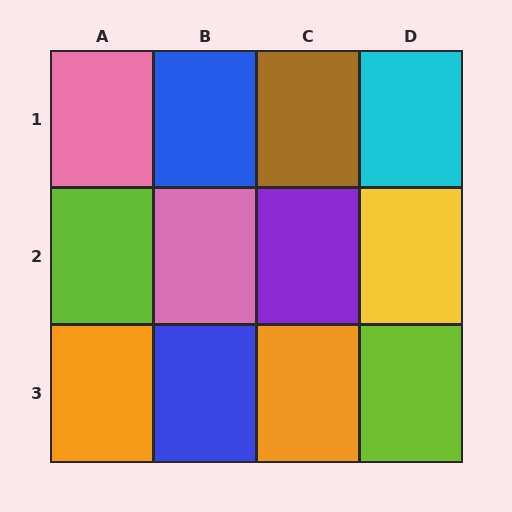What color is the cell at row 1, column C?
Brown.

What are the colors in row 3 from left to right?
Orange, blue, orange, lime.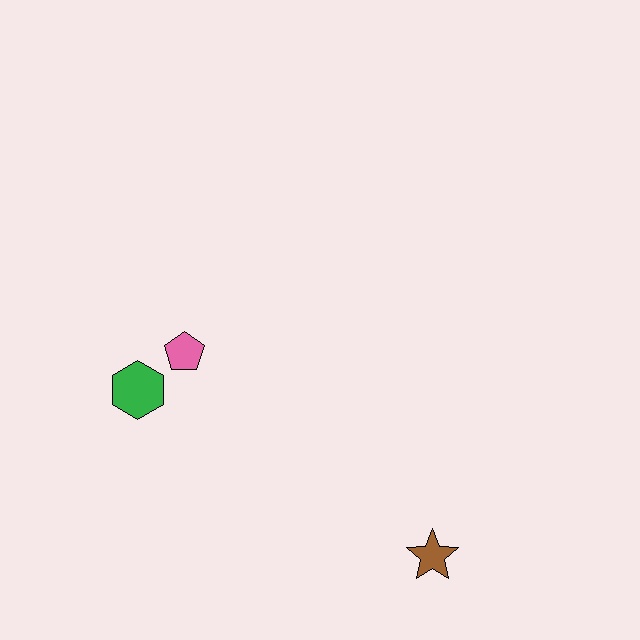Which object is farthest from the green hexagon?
The brown star is farthest from the green hexagon.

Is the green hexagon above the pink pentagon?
No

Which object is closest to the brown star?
The pink pentagon is closest to the brown star.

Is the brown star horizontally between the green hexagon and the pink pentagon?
No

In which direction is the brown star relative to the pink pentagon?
The brown star is to the right of the pink pentagon.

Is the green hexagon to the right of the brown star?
No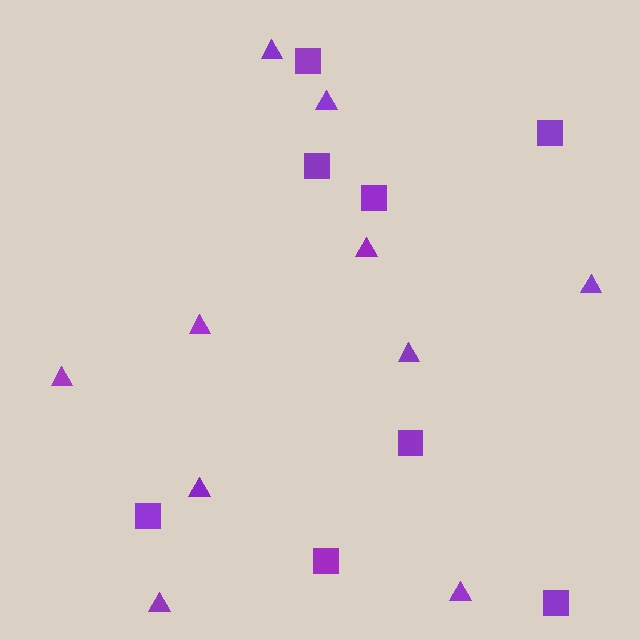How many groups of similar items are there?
There are 2 groups: one group of squares (8) and one group of triangles (10).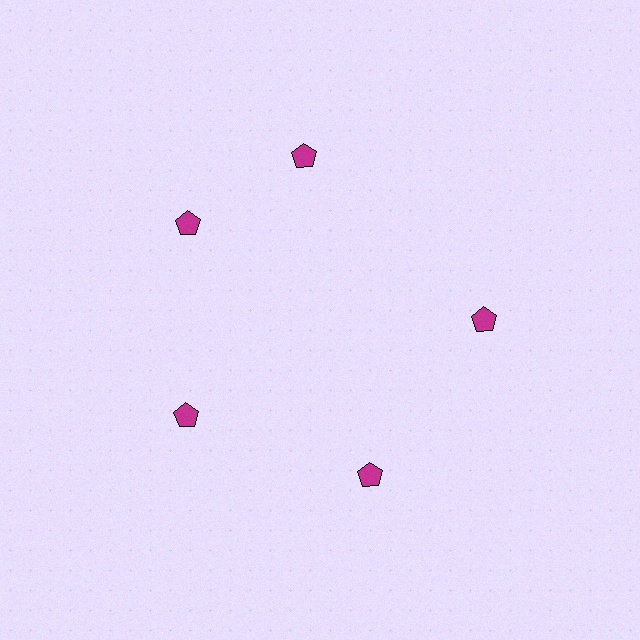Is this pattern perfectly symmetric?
No. The 5 magenta pentagons are arranged in a ring, but one element near the 1 o'clock position is rotated out of alignment along the ring, breaking the 5-fold rotational symmetry.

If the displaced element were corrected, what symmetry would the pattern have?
It would have 5-fold rotational symmetry — the pattern would map onto itself every 72 degrees.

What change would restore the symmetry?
The symmetry would be restored by rotating it back into even spacing with its neighbors so that all 5 pentagons sit at equal angles and equal distance from the center.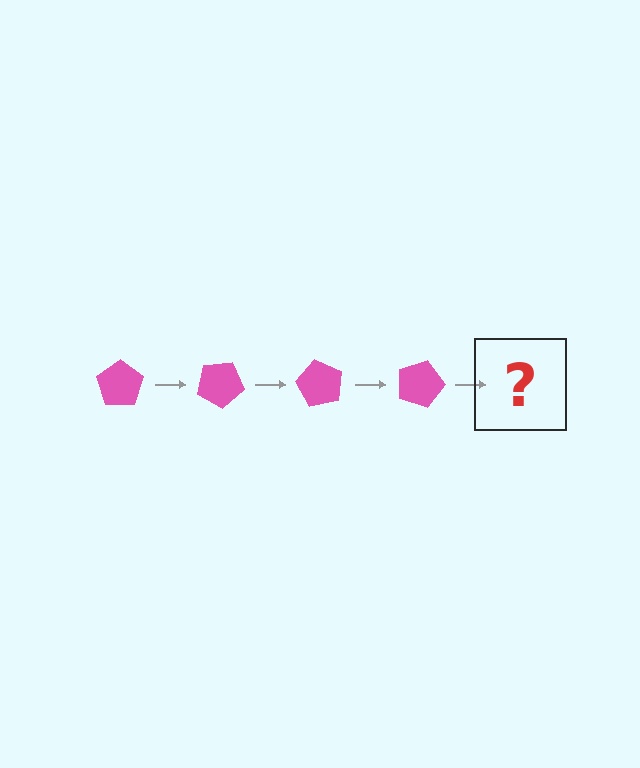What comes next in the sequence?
The next element should be a pink pentagon rotated 120 degrees.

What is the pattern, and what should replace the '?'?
The pattern is that the pentagon rotates 30 degrees each step. The '?' should be a pink pentagon rotated 120 degrees.